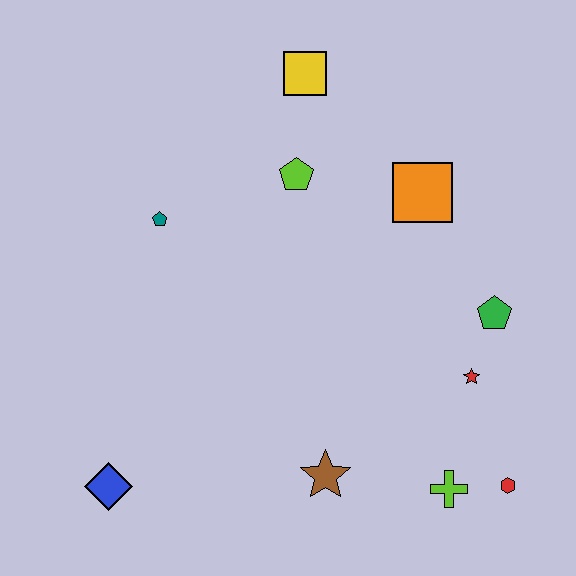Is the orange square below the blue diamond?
No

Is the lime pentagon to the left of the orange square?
Yes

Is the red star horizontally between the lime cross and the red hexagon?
Yes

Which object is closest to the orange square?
The lime pentagon is closest to the orange square.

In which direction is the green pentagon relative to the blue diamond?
The green pentagon is to the right of the blue diamond.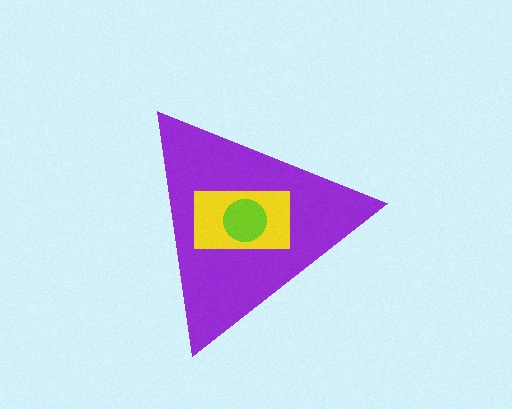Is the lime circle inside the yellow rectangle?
Yes.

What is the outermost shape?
The purple triangle.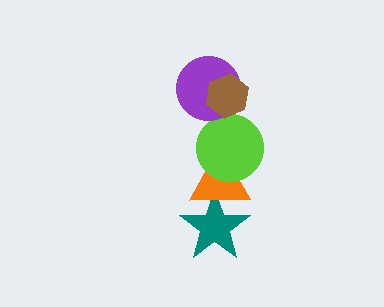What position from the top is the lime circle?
The lime circle is 3rd from the top.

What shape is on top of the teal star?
The orange triangle is on top of the teal star.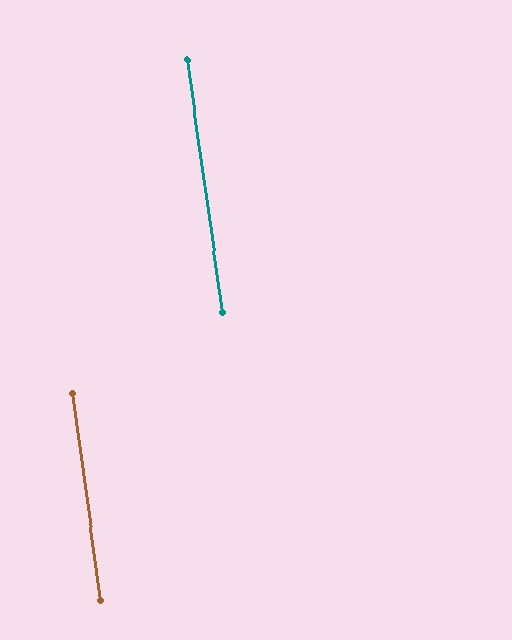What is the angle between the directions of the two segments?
Approximately 0 degrees.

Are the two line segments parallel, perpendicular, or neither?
Parallel — their directions differ by only 0.3°.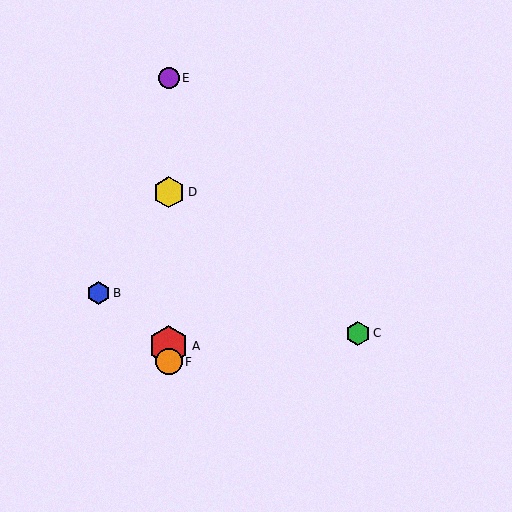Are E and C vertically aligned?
No, E is at x≈169 and C is at x≈358.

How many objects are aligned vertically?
4 objects (A, D, E, F) are aligned vertically.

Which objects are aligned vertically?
Objects A, D, E, F are aligned vertically.